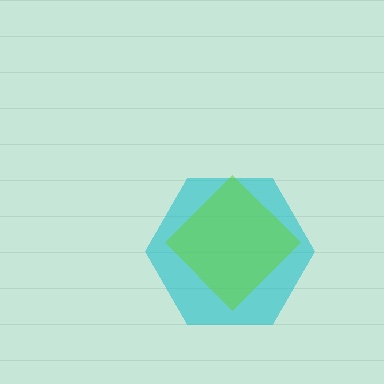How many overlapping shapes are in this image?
There are 2 overlapping shapes in the image.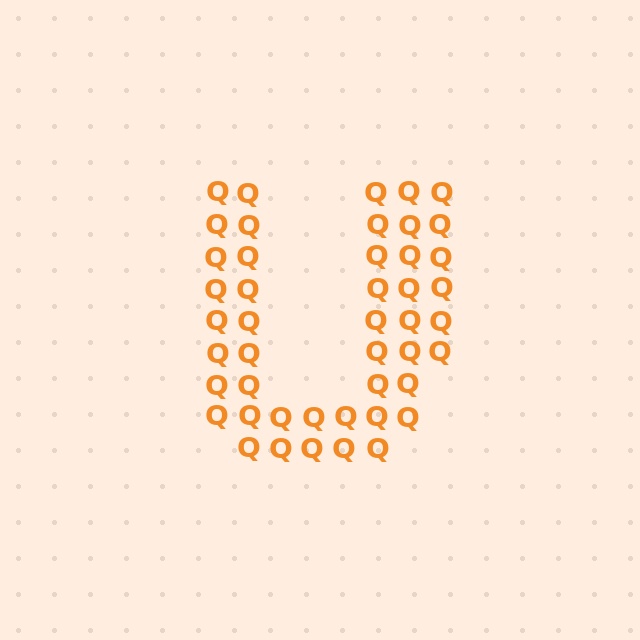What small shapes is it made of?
It is made of small letter Q's.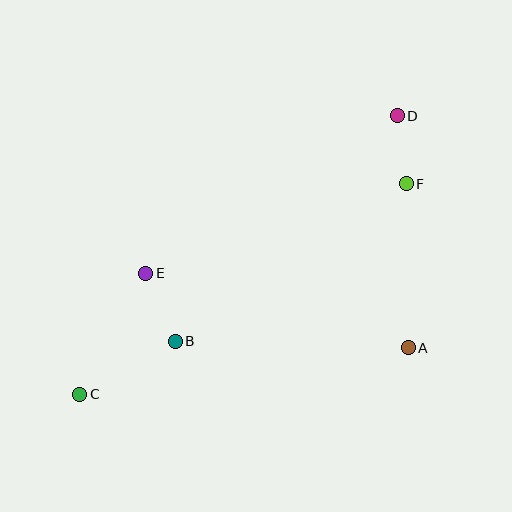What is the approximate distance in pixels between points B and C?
The distance between B and C is approximately 109 pixels.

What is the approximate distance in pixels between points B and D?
The distance between B and D is approximately 316 pixels.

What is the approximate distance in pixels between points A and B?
The distance between A and B is approximately 233 pixels.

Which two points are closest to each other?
Points D and F are closest to each other.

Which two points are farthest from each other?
Points C and D are farthest from each other.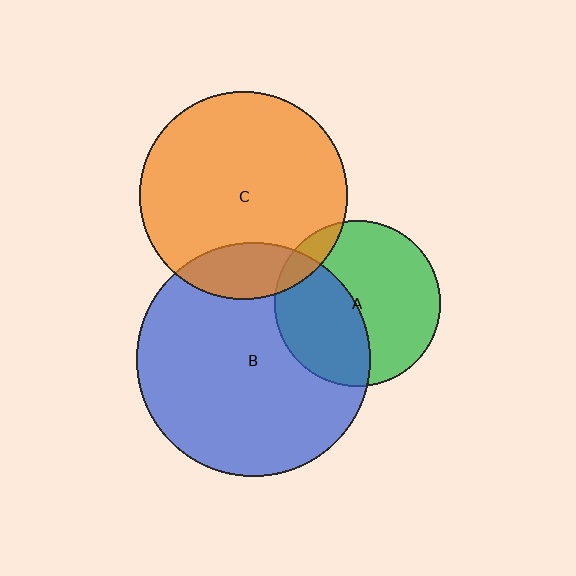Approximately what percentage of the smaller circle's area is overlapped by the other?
Approximately 40%.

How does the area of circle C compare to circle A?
Approximately 1.6 times.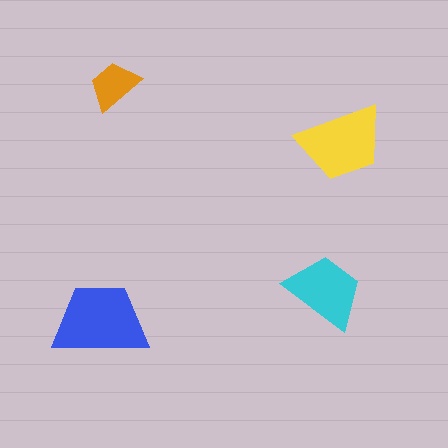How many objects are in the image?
There are 4 objects in the image.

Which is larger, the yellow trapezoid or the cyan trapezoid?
The yellow one.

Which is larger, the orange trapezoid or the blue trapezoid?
The blue one.